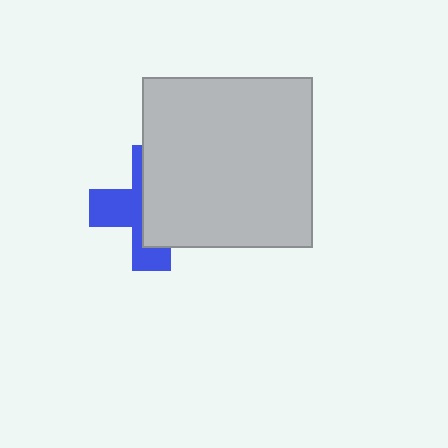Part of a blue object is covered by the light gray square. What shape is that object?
It is a cross.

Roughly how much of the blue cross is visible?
A small part of it is visible (roughly 43%).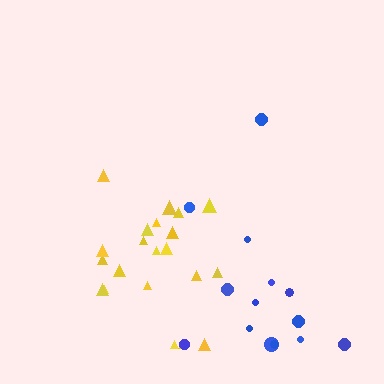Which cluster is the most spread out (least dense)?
Blue.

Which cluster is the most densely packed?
Yellow.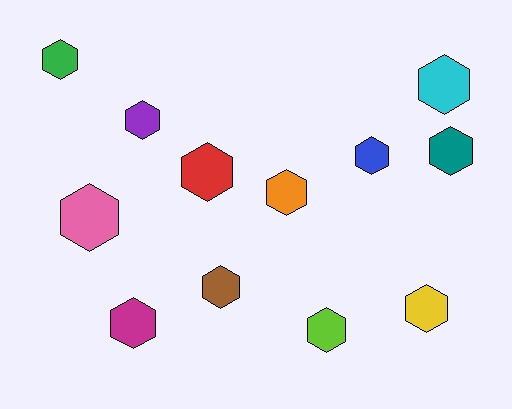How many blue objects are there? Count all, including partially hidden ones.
There is 1 blue object.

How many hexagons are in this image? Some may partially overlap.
There are 12 hexagons.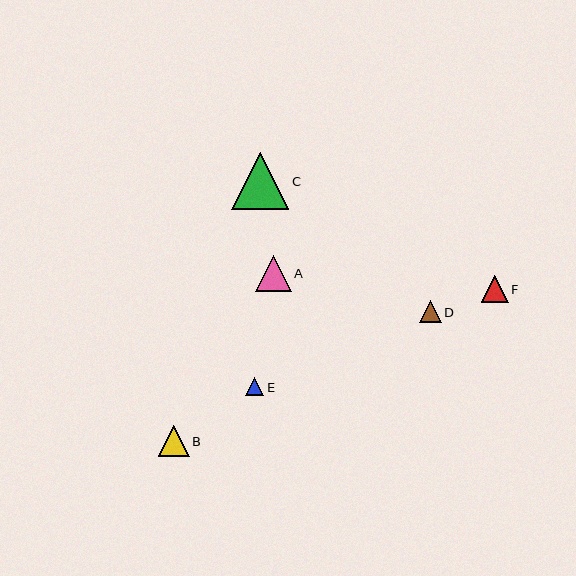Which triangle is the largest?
Triangle C is the largest with a size of approximately 57 pixels.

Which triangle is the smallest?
Triangle E is the smallest with a size of approximately 18 pixels.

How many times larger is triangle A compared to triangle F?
Triangle A is approximately 1.3 times the size of triangle F.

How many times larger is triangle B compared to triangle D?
Triangle B is approximately 1.4 times the size of triangle D.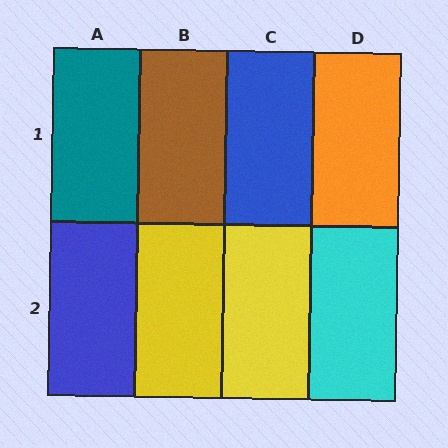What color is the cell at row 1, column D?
Orange.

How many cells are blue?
2 cells are blue.